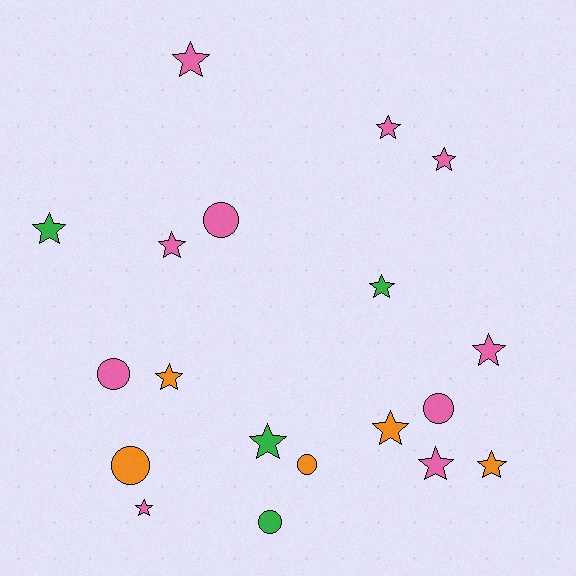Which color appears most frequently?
Pink, with 10 objects.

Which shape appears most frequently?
Star, with 13 objects.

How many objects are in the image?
There are 19 objects.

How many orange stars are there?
There are 3 orange stars.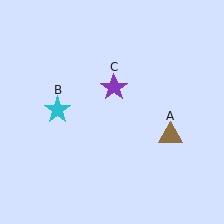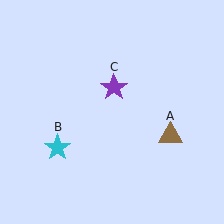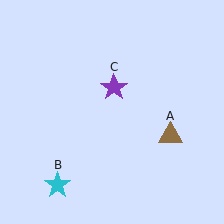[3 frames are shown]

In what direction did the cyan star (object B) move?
The cyan star (object B) moved down.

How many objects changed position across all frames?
1 object changed position: cyan star (object B).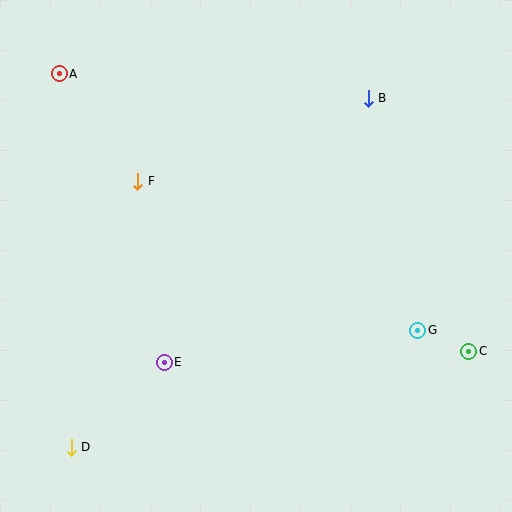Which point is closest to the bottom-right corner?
Point C is closest to the bottom-right corner.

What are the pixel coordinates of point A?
Point A is at (59, 74).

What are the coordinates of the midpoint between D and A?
The midpoint between D and A is at (65, 261).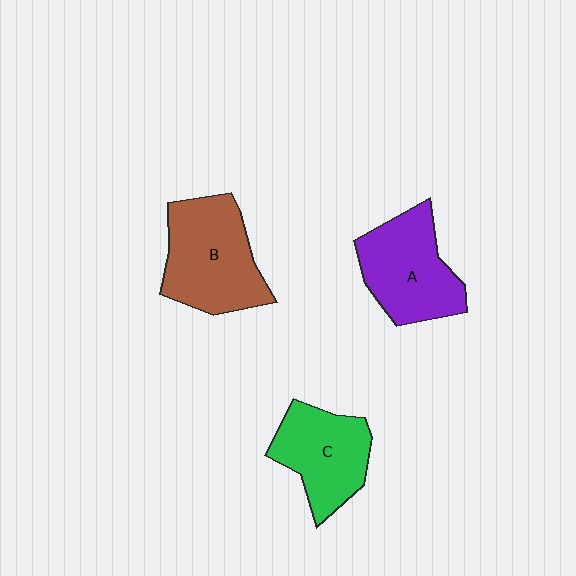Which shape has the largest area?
Shape B (brown).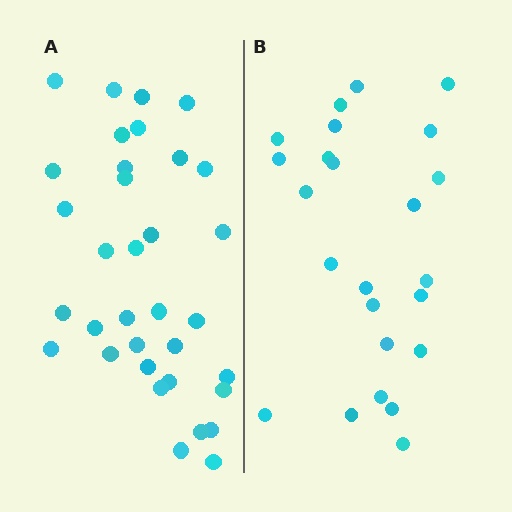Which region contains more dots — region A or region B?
Region A (the left region) has more dots.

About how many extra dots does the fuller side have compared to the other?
Region A has roughly 10 or so more dots than region B.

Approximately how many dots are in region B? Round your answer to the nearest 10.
About 20 dots. (The exact count is 24, which rounds to 20.)